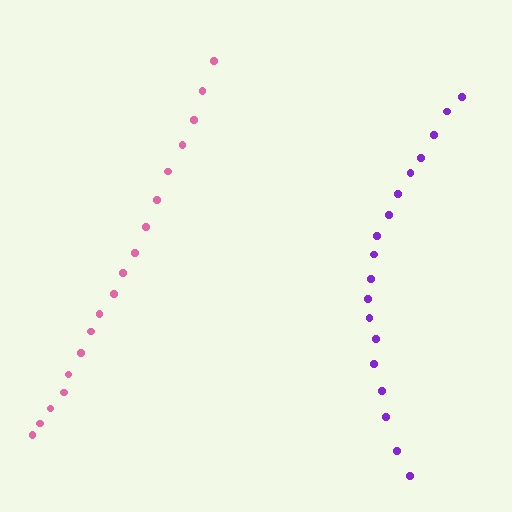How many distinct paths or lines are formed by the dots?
There are 2 distinct paths.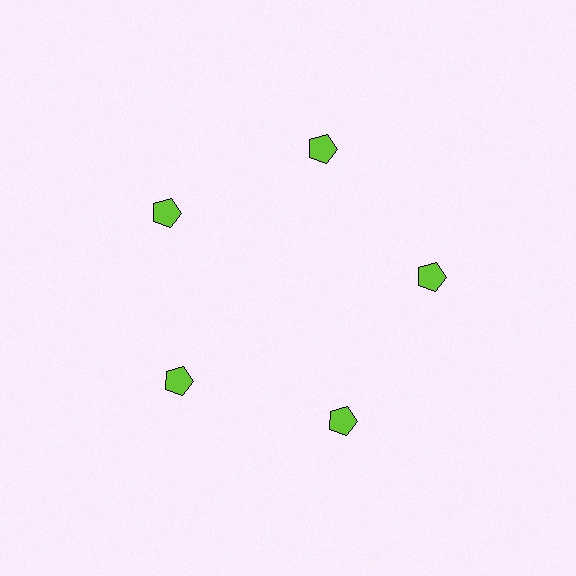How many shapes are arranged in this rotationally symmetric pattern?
There are 5 shapes, arranged in 5 groups of 1.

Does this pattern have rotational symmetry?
Yes, this pattern has 5-fold rotational symmetry. It looks the same after rotating 72 degrees around the center.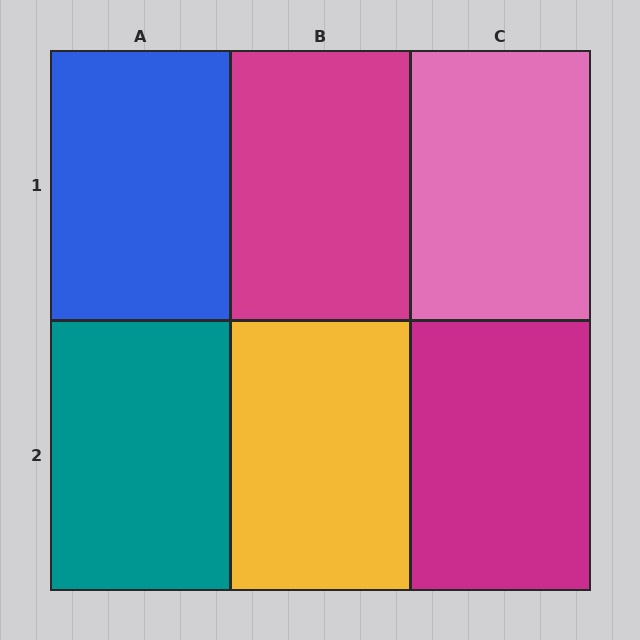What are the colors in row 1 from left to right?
Blue, magenta, pink.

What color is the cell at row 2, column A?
Teal.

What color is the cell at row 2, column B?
Yellow.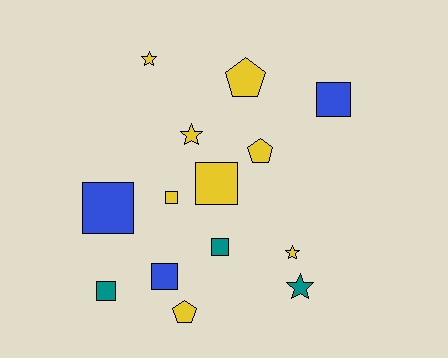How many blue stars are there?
There are no blue stars.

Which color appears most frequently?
Yellow, with 8 objects.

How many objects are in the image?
There are 14 objects.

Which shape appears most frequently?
Square, with 7 objects.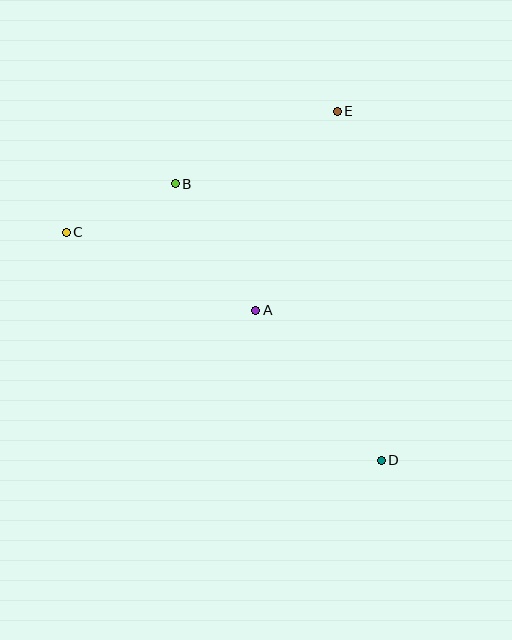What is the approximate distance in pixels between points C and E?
The distance between C and E is approximately 297 pixels.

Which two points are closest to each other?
Points B and C are closest to each other.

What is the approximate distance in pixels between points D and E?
The distance between D and E is approximately 352 pixels.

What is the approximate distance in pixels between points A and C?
The distance between A and C is approximately 205 pixels.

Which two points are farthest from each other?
Points C and D are farthest from each other.